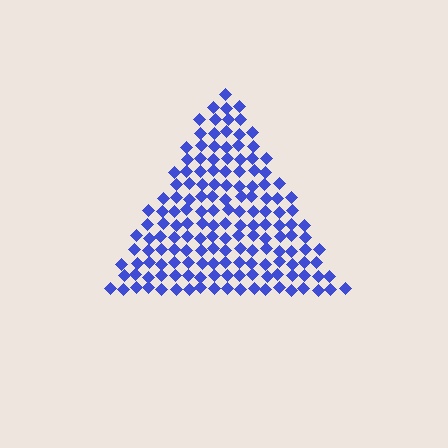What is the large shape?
The large shape is a triangle.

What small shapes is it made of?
It is made of small diamonds.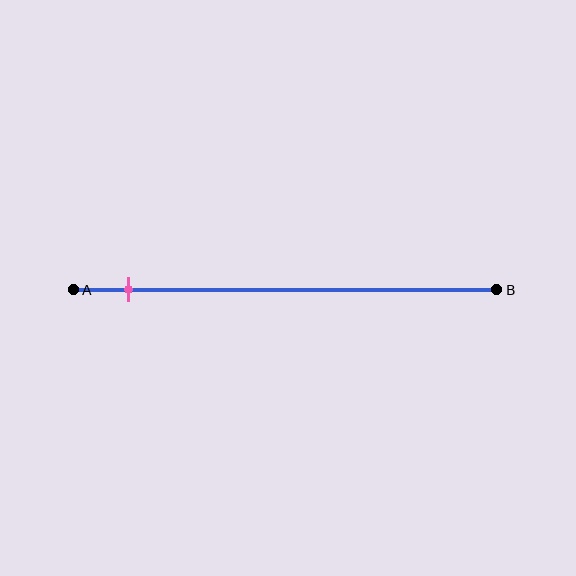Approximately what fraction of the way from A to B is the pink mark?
The pink mark is approximately 15% of the way from A to B.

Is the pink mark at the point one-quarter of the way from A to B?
No, the mark is at about 15% from A, not at the 25% one-quarter point.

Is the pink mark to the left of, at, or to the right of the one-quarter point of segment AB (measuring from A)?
The pink mark is to the left of the one-quarter point of segment AB.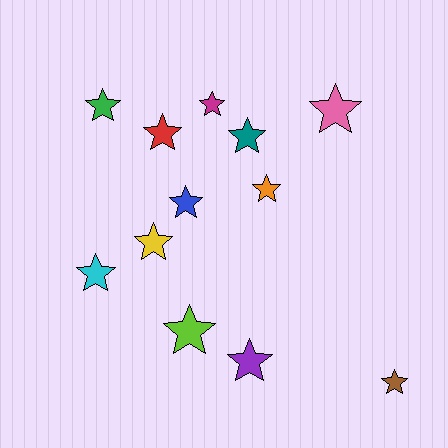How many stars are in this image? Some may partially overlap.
There are 12 stars.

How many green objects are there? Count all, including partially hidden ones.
There is 1 green object.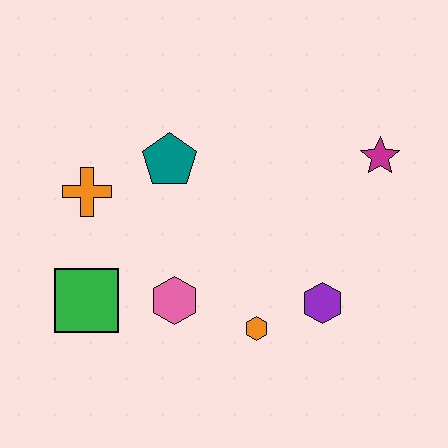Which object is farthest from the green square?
The magenta star is farthest from the green square.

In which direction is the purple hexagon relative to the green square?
The purple hexagon is to the right of the green square.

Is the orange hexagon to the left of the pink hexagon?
No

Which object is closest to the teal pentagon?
The orange cross is closest to the teal pentagon.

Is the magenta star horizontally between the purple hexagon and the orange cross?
No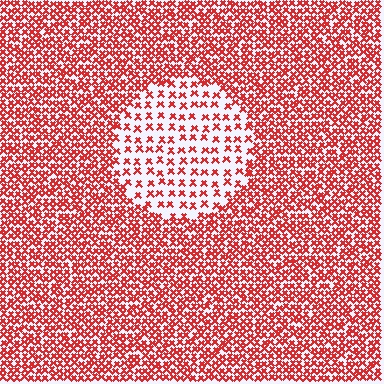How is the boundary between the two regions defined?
The boundary is defined by a change in element density (approximately 2.5x ratio). All elements are the same color, size, and shape.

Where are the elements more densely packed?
The elements are more densely packed outside the circle boundary.